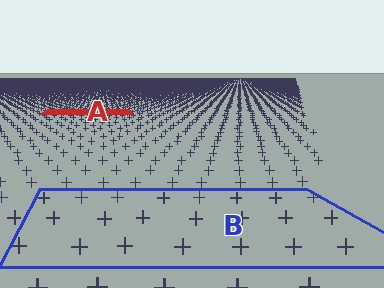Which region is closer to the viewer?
Region B is closer. The texture elements there are larger and more spread out.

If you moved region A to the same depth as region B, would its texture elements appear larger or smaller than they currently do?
They would appear larger. At a closer depth, the same texture elements are projected at a bigger on-screen size.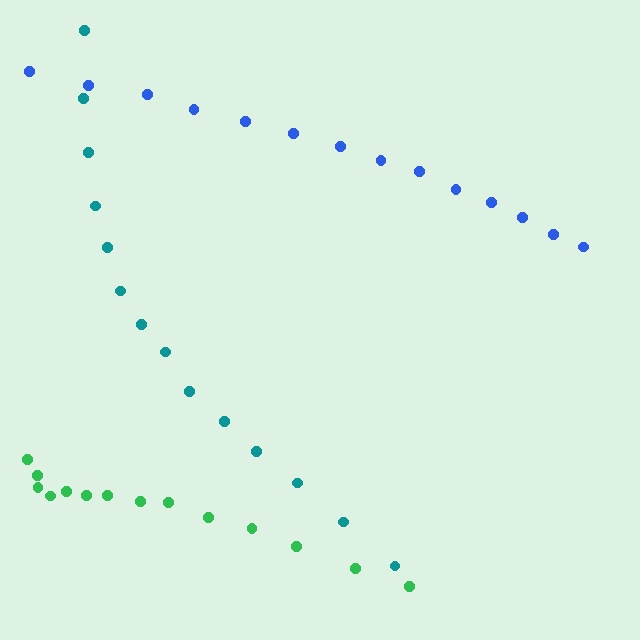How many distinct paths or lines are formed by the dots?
There are 3 distinct paths.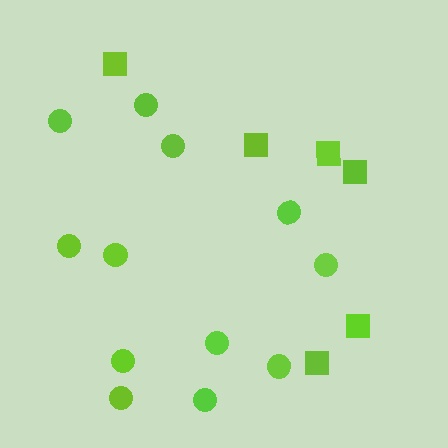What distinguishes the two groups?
There are 2 groups: one group of circles (12) and one group of squares (6).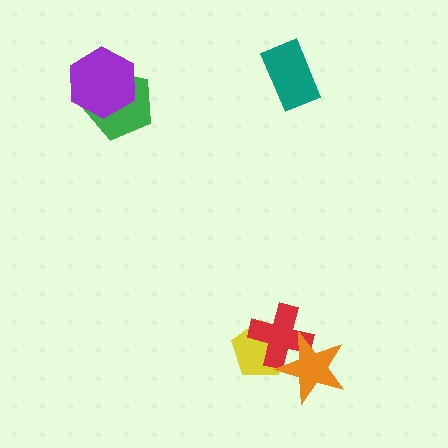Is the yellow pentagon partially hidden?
Yes, it is partially covered by another shape.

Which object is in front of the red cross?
The orange star is in front of the red cross.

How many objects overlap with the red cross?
2 objects overlap with the red cross.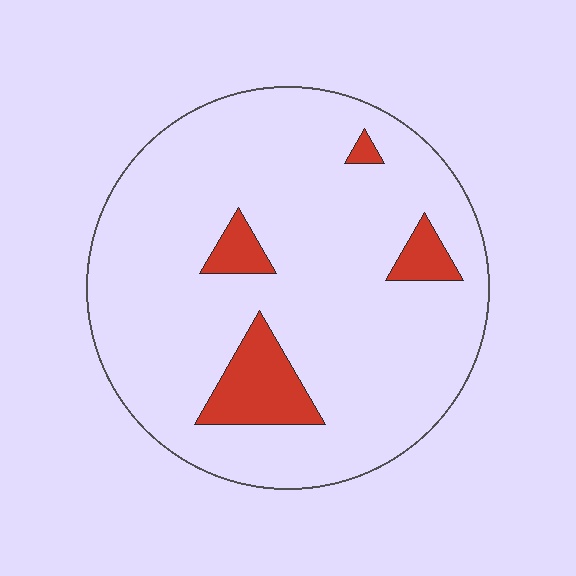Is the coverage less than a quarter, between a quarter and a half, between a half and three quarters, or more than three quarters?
Less than a quarter.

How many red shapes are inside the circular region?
4.